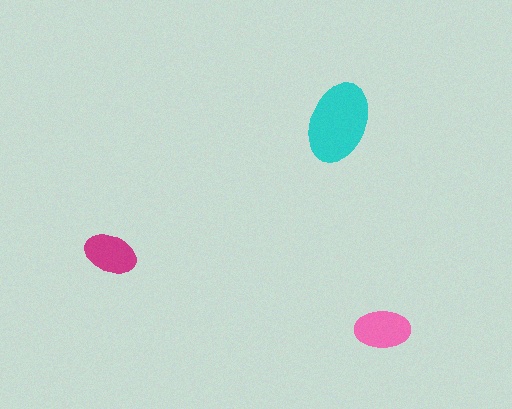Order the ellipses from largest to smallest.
the cyan one, the pink one, the magenta one.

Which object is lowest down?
The pink ellipse is bottommost.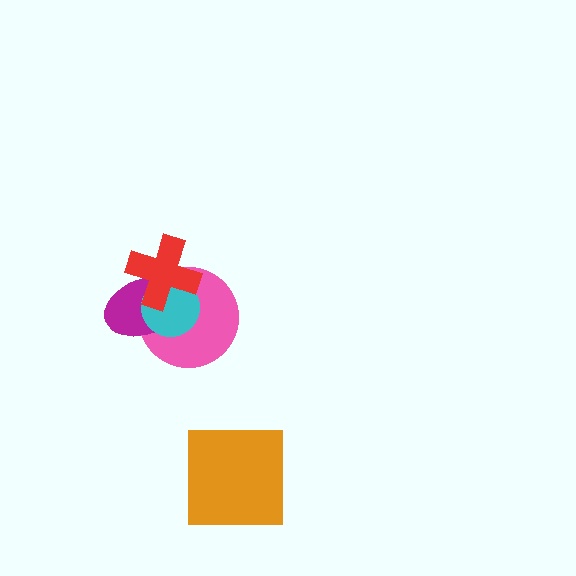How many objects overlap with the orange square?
0 objects overlap with the orange square.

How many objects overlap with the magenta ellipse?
3 objects overlap with the magenta ellipse.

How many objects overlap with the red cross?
3 objects overlap with the red cross.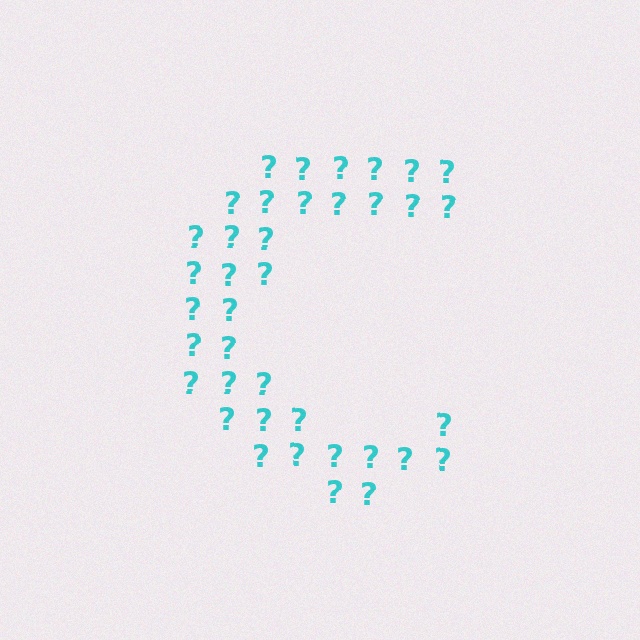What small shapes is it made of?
It is made of small question marks.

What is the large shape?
The large shape is the letter C.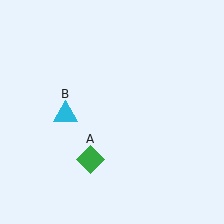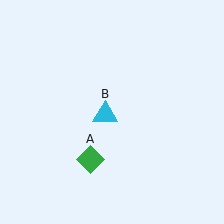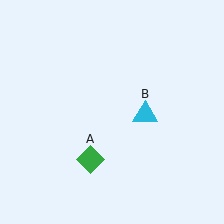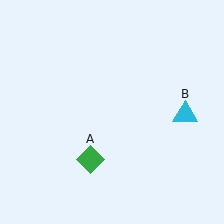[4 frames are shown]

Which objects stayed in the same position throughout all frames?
Green diamond (object A) remained stationary.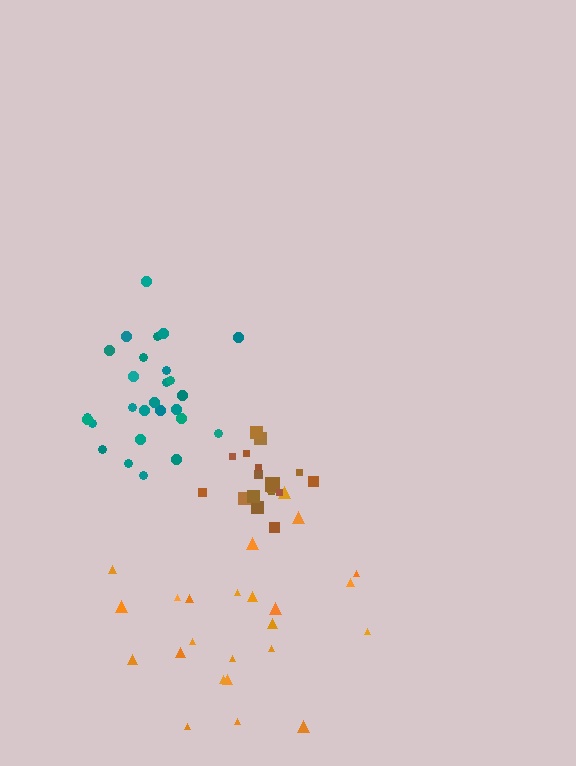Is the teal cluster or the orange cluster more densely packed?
Teal.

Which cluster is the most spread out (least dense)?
Orange.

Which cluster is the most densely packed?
Teal.